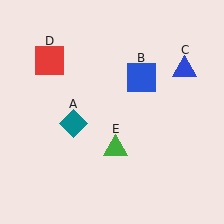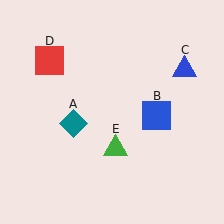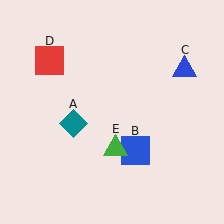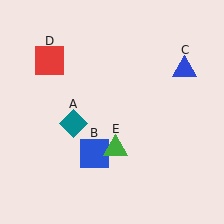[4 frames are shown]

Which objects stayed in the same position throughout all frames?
Teal diamond (object A) and blue triangle (object C) and red square (object D) and green triangle (object E) remained stationary.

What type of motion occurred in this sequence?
The blue square (object B) rotated clockwise around the center of the scene.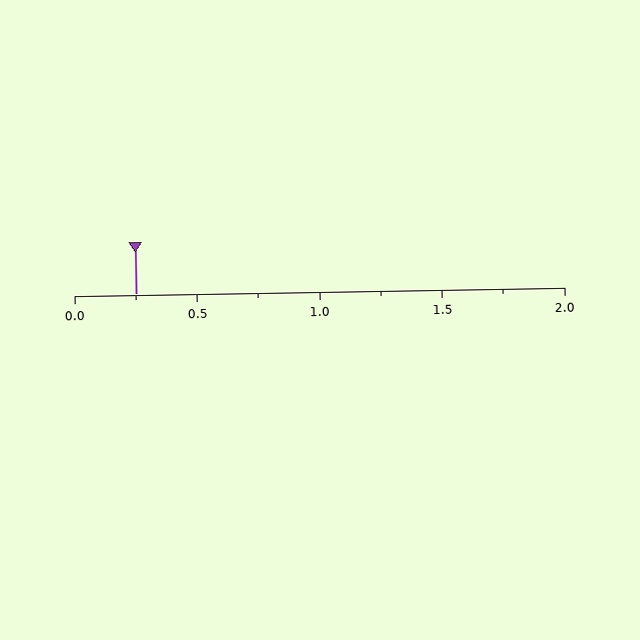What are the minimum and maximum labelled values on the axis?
The axis runs from 0.0 to 2.0.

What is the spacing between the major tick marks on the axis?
The major ticks are spaced 0.5 apart.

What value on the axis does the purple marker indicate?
The marker indicates approximately 0.25.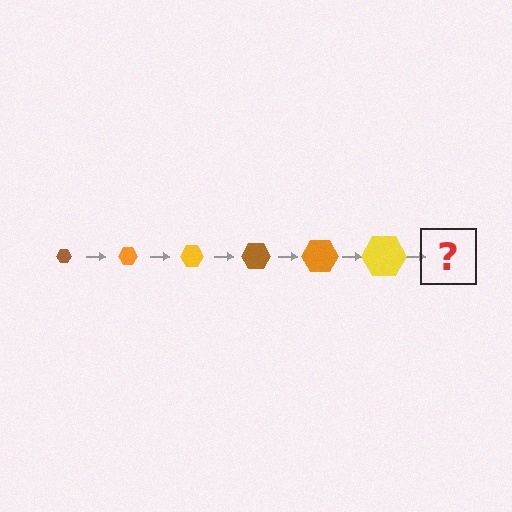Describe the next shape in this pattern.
It should be a brown hexagon, larger than the previous one.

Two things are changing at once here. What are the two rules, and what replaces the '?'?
The two rules are that the hexagon grows larger each step and the color cycles through brown, orange, and yellow. The '?' should be a brown hexagon, larger than the previous one.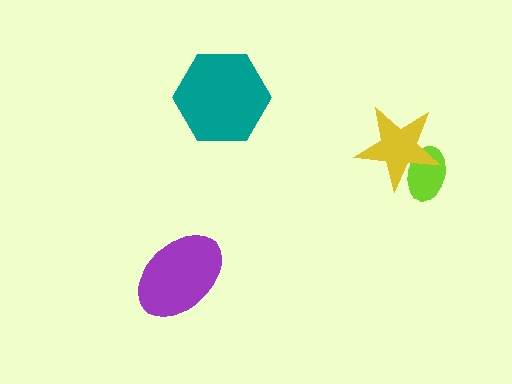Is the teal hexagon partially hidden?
No, no other shape covers it.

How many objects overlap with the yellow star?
1 object overlaps with the yellow star.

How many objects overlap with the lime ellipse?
1 object overlaps with the lime ellipse.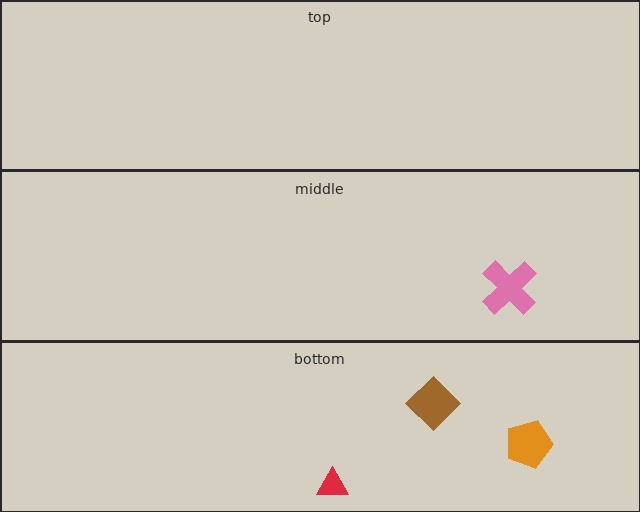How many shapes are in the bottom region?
3.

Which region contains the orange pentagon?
The bottom region.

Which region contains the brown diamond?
The bottom region.